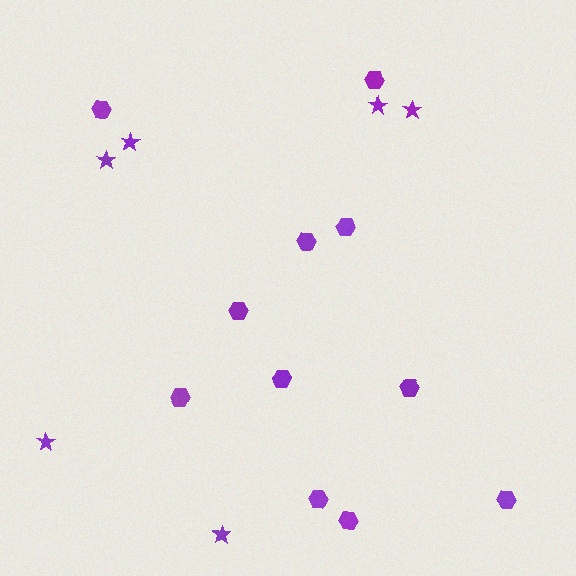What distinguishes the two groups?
There are 2 groups: one group of stars (6) and one group of hexagons (11).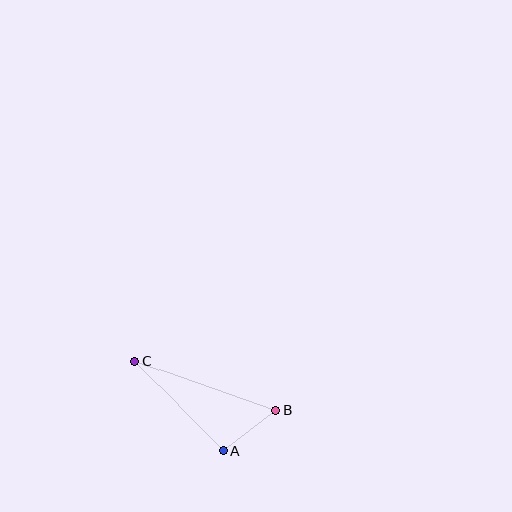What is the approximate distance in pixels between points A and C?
The distance between A and C is approximately 127 pixels.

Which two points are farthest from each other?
Points B and C are farthest from each other.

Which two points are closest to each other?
Points A and B are closest to each other.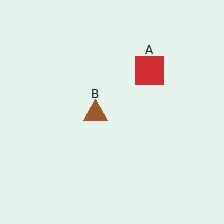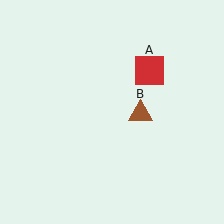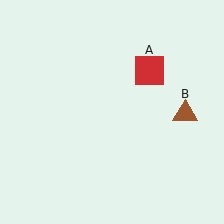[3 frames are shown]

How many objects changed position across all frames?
1 object changed position: brown triangle (object B).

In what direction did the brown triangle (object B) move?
The brown triangle (object B) moved right.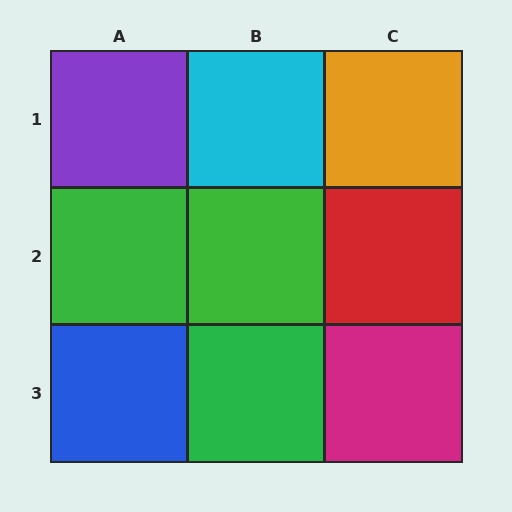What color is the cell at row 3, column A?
Blue.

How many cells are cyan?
1 cell is cyan.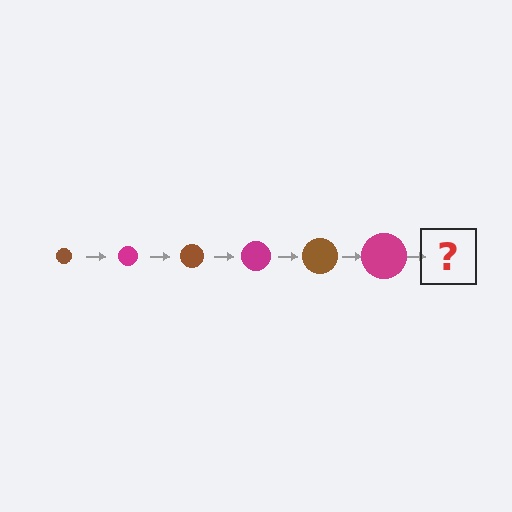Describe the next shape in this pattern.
It should be a brown circle, larger than the previous one.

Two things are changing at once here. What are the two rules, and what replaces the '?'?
The two rules are that the circle grows larger each step and the color cycles through brown and magenta. The '?' should be a brown circle, larger than the previous one.